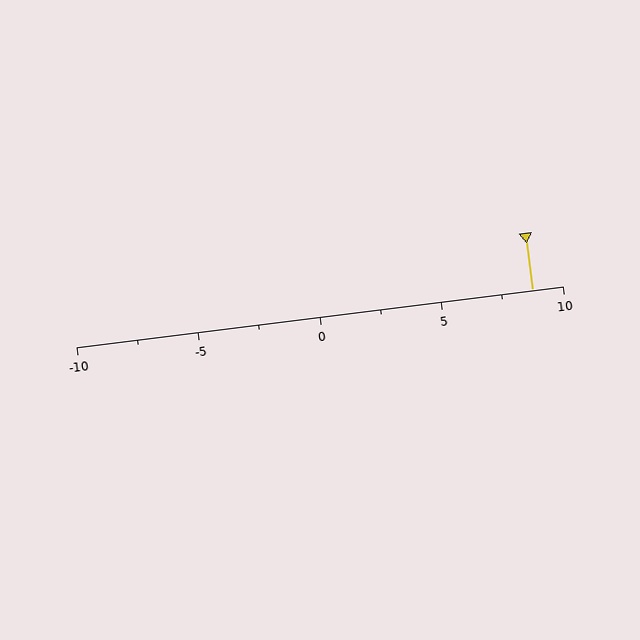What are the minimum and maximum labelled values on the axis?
The axis runs from -10 to 10.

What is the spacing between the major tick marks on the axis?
The major ticks are spaced 5 apart.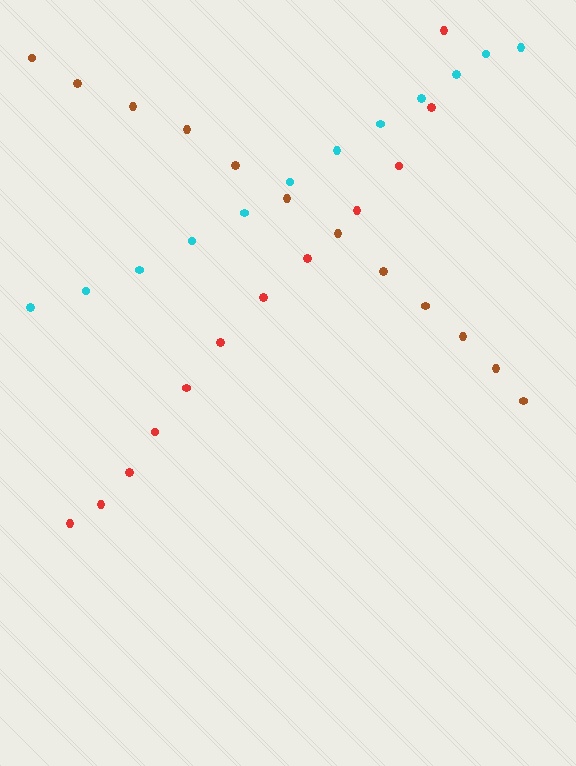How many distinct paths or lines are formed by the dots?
There are 3 distinct paths.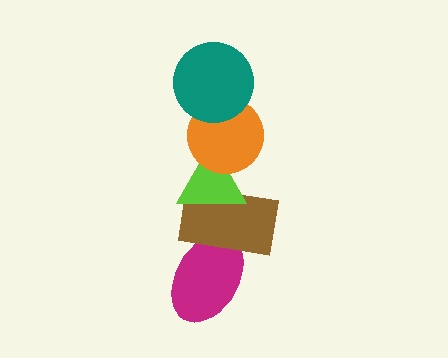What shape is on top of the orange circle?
The teal circle is on top of the orange circle.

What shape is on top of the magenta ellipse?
The brown rectangle is on top of the magenta ellipse.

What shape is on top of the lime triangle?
The orange circle is on top of the lime triangle.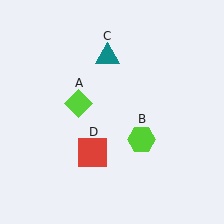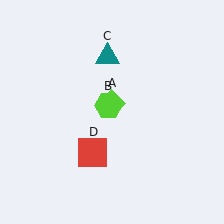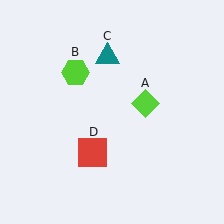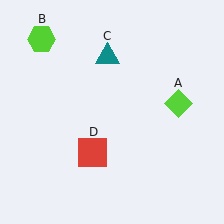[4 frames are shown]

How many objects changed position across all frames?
2 objects changed position: lime diamond (object A), lime hexagon (object B).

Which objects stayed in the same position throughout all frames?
Teal triangle (object C) and red square (object D) remained stationary.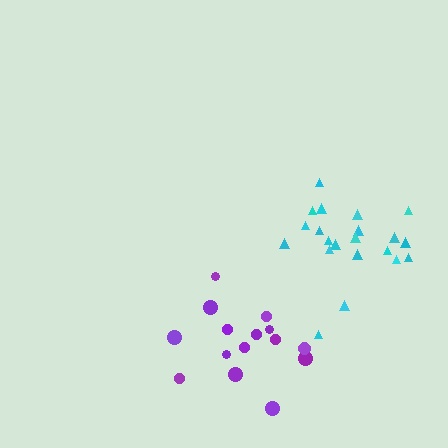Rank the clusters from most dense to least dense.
cyan, purple.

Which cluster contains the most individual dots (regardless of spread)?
Cyan (21).